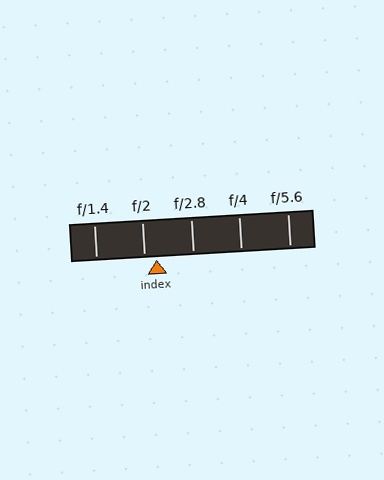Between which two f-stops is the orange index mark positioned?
The index mark is between f/2 and f/2.8.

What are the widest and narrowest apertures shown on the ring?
The widest aperture shown is f/1.4 and the narrowest is f/5.6.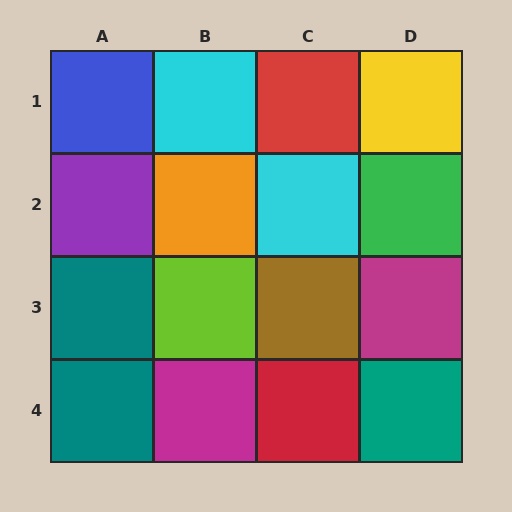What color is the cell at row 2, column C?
Cyan.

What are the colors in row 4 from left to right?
Teal, magenta, red, teal.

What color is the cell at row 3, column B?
Lime.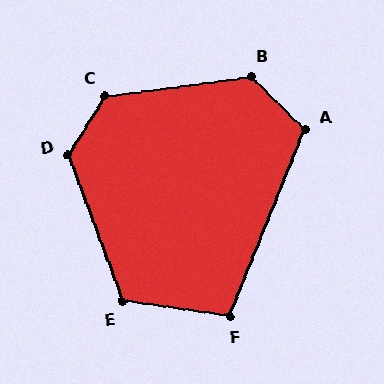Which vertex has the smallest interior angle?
F, at approximately 104 degrees.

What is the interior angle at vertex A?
Approximately 112 degrees (obtuse).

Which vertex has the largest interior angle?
C, at approximately 130 degrees.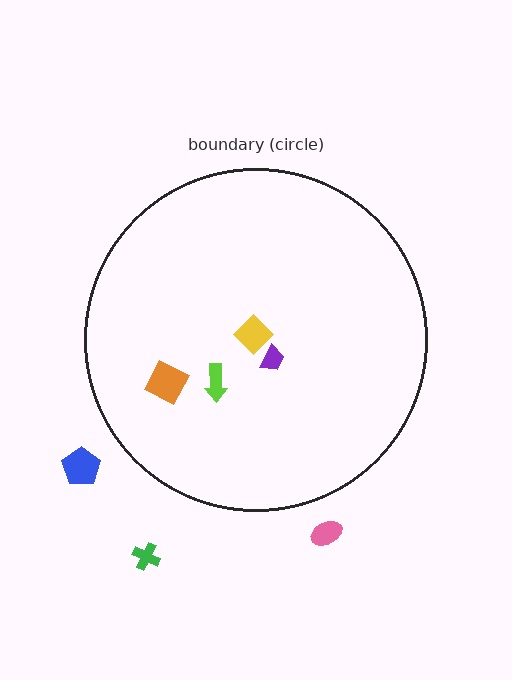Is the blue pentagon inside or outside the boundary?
Outside.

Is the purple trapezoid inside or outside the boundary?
Inside.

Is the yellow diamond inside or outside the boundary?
Inside.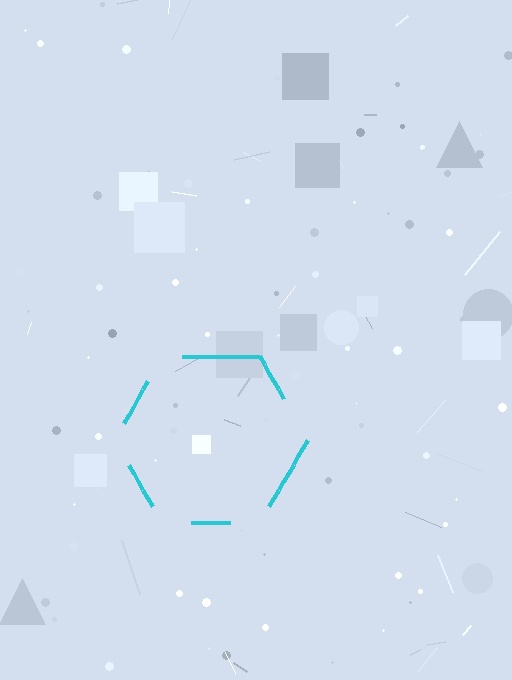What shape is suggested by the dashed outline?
The dashed outline suggests a hexagon.